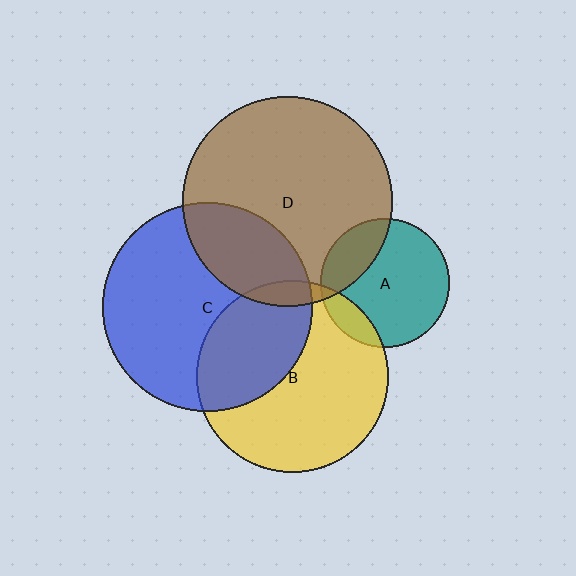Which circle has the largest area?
Circle D (brown).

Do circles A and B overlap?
Yes.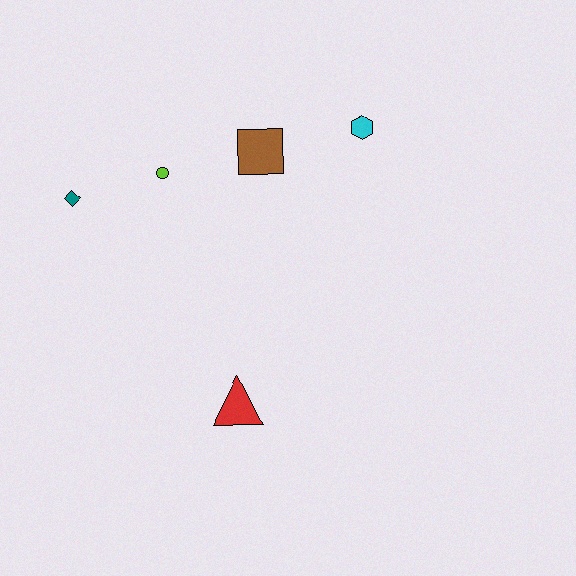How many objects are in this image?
There are 5 objects.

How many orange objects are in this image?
There are no orange objects.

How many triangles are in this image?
There is 1 triangle.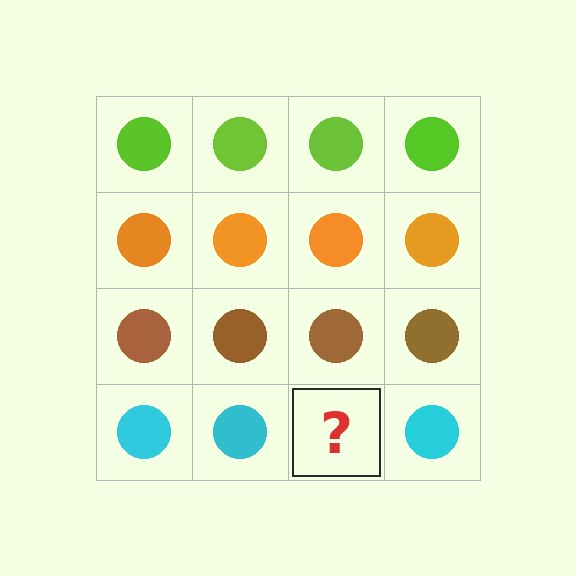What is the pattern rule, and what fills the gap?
The rule is that each row has a consistent color. The gap should be filled with a cyan circle.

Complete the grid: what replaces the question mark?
The question mark should be replaced with a cyan circle.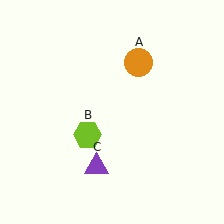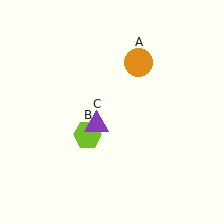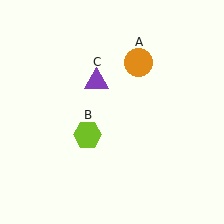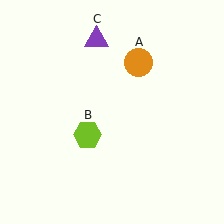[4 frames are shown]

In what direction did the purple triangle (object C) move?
The purple triangle (object C) moved up.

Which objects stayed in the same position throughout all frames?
Orange circle (object A) and lime hexagon (object B) remained stationary.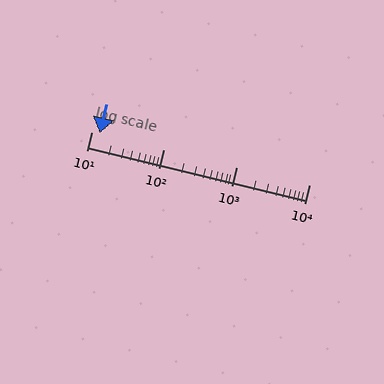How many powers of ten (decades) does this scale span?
The scale spans 3 decades, from 10 to 10000.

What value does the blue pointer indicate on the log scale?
The pointer indicates approximately 13.